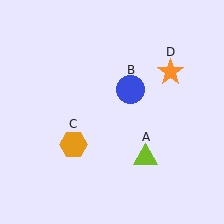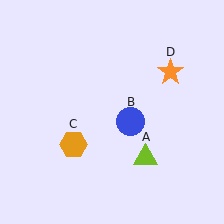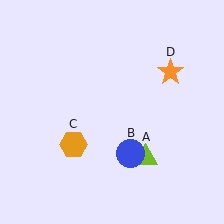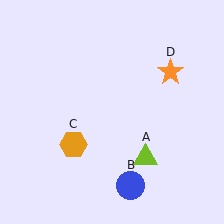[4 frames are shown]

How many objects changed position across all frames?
1 object changed position: blue circle (object B).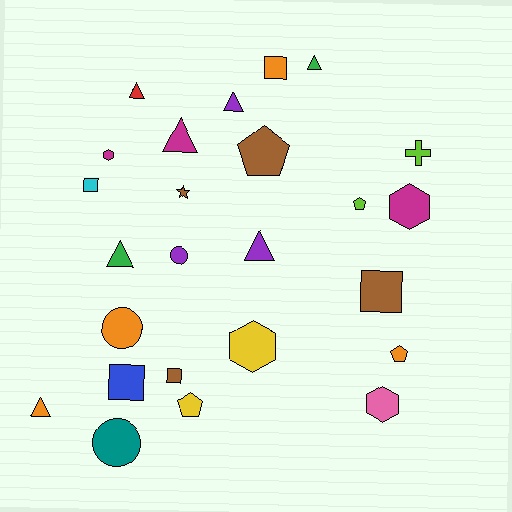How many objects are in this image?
There are 25 objects.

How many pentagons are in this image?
There are 4 pentagons.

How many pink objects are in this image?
There is 1 pink object.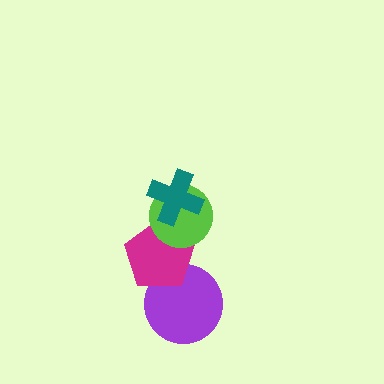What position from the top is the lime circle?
The lime circle is 2nd from the top.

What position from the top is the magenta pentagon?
The magenta pentagon is 3rd from the top.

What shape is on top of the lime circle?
The teal cross is on top of the lime circle.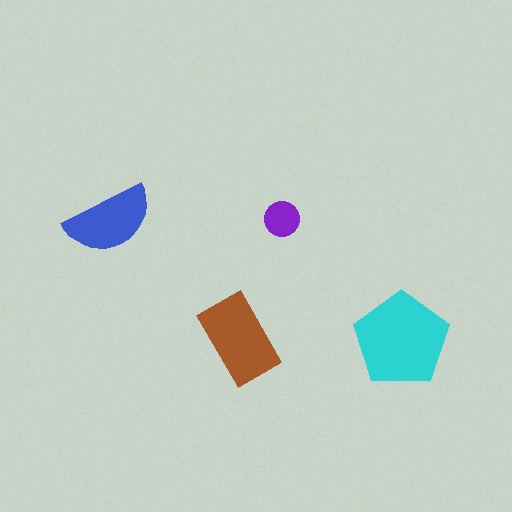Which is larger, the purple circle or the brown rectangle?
The brown rectangle.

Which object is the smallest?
The purple circle.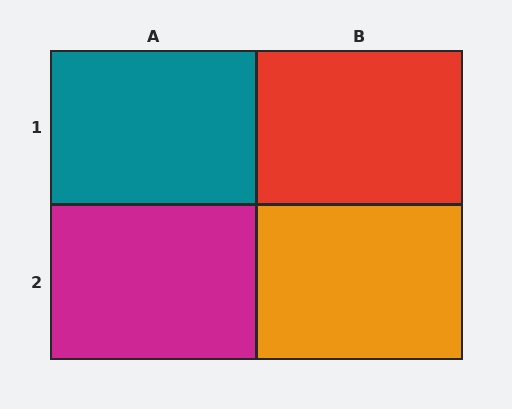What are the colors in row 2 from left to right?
Magenta, orange.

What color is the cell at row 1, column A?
Teal.